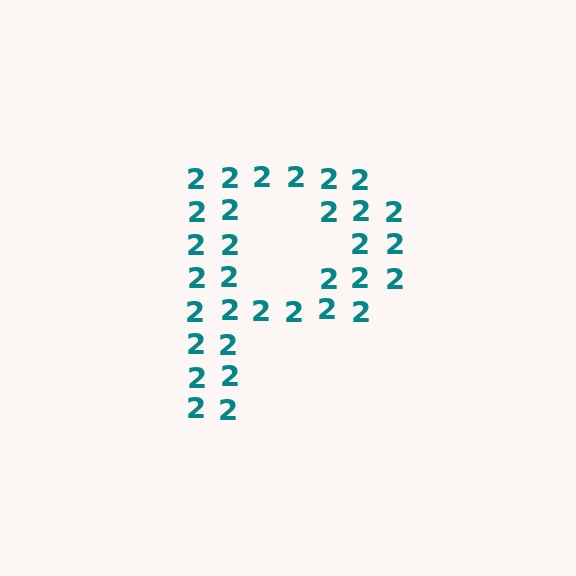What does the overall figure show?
The overall figure shows the letter P.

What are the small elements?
The small elements are digit 2's.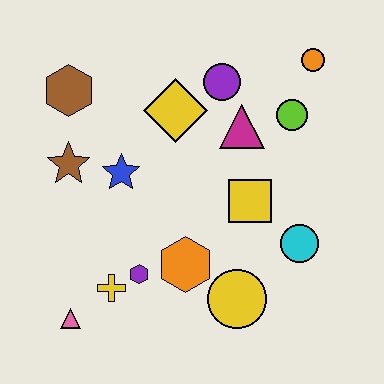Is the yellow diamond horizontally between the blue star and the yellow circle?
Yes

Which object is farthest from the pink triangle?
The orange circle is farthest from the pink triangle.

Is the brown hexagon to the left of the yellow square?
Yes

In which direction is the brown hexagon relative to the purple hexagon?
The brown hexagon is above the purple hexagon.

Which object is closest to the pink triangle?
The yellow cross is closest to the pink triangle.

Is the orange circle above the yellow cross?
Yes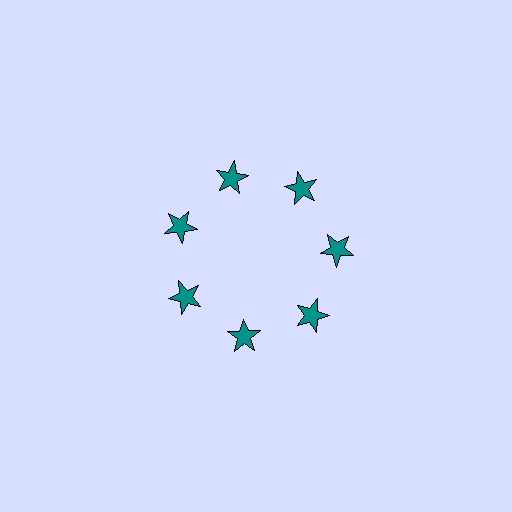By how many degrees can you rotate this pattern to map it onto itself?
The pattern maps onto itself every 51 degrees of rotation.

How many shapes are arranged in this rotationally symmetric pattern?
There are 7 shapes, arranged in 7 groups of 1.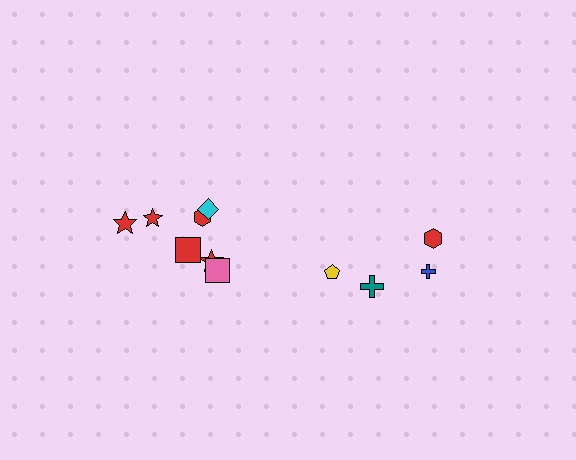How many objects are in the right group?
There are 4 objects.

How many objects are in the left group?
There are 7 objects.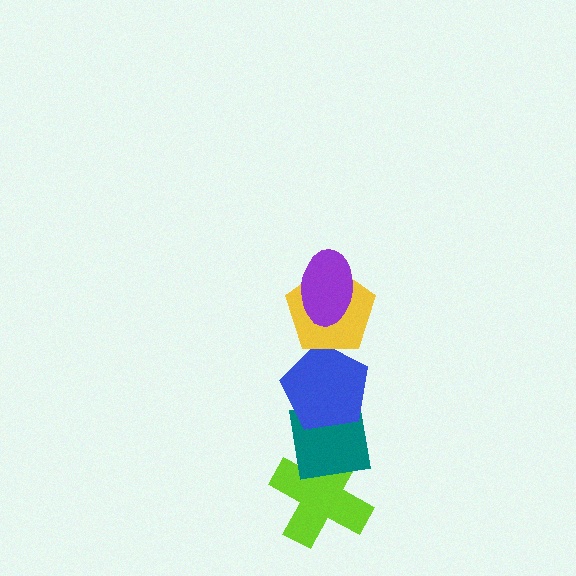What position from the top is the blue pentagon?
The blue pentagon is 3rd from the top.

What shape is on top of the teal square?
The blue pentagon is on top of the teal square.